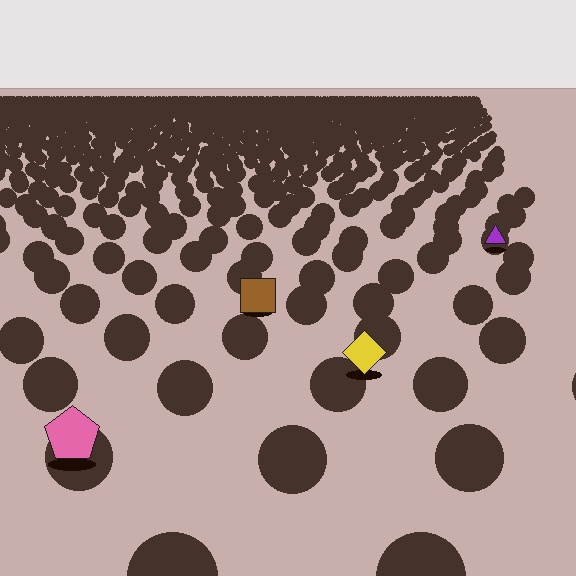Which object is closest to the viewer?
The pink pentagon is closest. The texture marks near it are larger and more spread out.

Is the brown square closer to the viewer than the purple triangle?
Yes. The brown square is closer — you can tell from the texture gradient: the ground texture is coarser near it.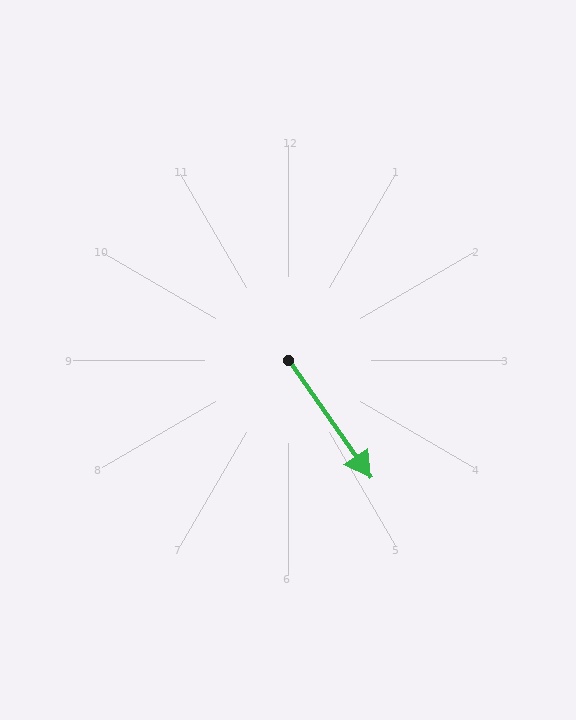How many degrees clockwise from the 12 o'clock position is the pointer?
Approximately 145 degrees.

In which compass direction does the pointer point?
Southeast.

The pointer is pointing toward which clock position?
Roughly 5 o'clock.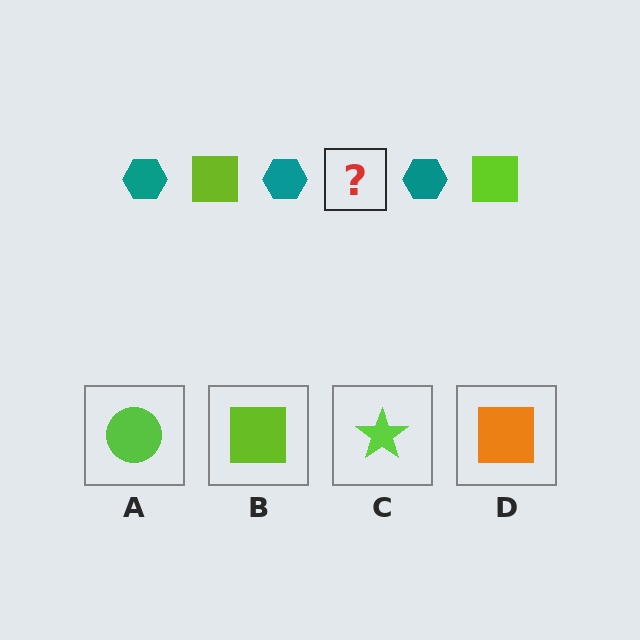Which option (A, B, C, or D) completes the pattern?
B.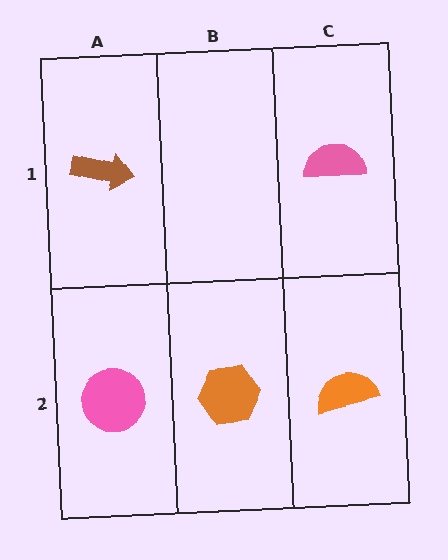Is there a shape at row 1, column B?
No, that cell is empty.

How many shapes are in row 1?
2 shapes.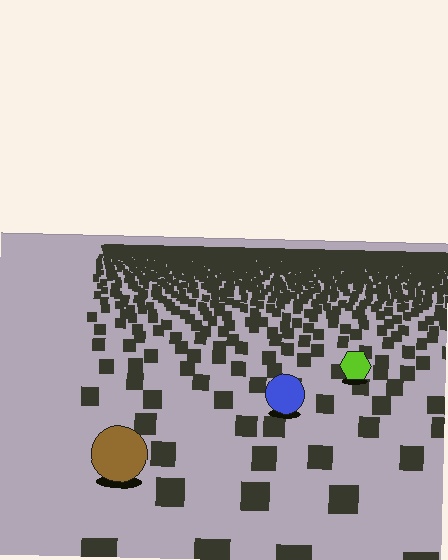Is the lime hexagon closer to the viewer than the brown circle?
No. The brown circle is closer — you can tell from the texture gradient: the ground texture is coarser near it.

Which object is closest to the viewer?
The brown circle is closest. The texture marks near it are larger and more spread out.